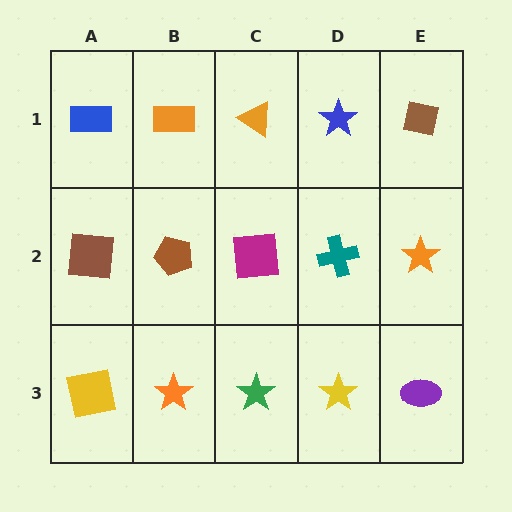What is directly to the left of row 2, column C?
A brown pentagon.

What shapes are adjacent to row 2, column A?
A blue rectangle (row 1, column A), a yellow square (row 3, column A), a brown pentagon (row 2, column B).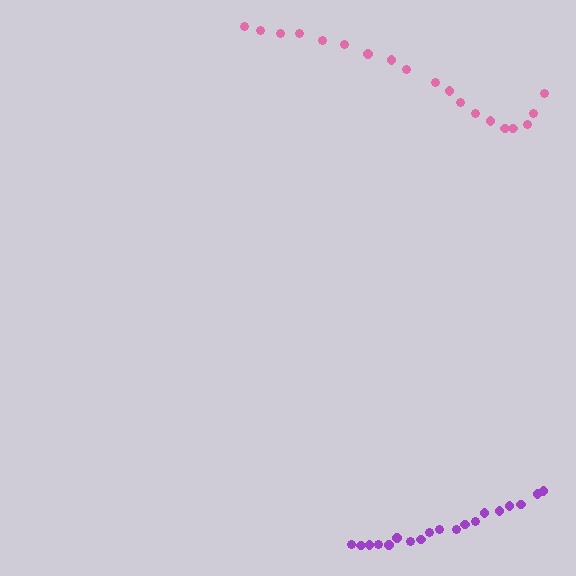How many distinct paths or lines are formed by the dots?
There are 2 distinct paths.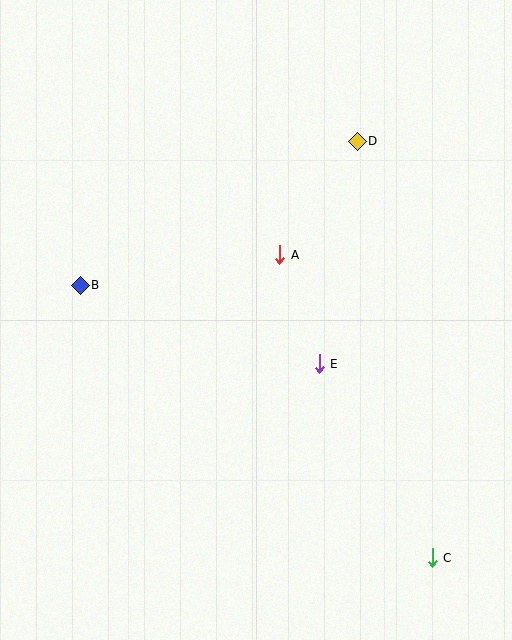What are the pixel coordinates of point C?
Point C is at (432, 558).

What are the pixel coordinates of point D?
Point D is at (357, 141).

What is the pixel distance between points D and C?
The distance between D and C is 424 pixels.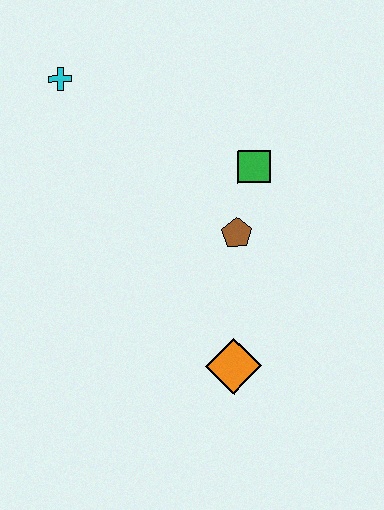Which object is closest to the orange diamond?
The brown pentagon is closest to the orange diamond.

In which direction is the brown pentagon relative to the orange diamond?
The brown pentagon is above the orange diamond.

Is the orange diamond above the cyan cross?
No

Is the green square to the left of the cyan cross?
No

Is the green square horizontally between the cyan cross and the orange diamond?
No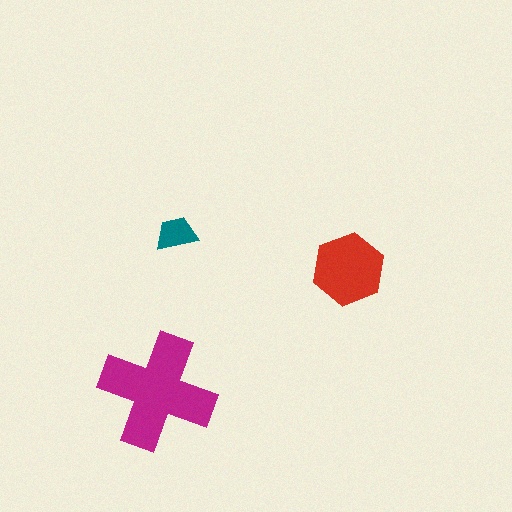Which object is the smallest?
The teal trapezoid.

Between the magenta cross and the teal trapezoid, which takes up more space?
The magenta cross.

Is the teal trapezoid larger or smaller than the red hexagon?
Smaller.